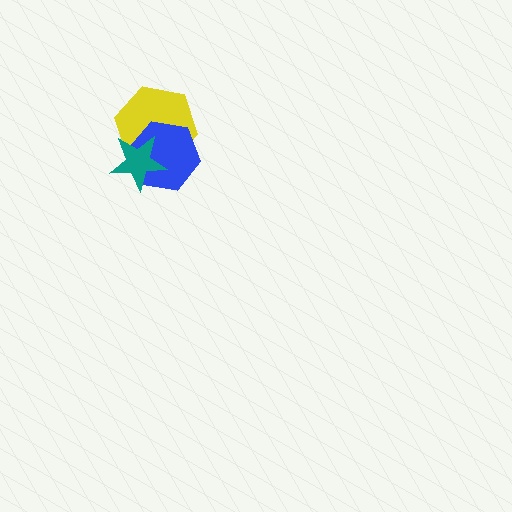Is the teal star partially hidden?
No, no other shape covers it.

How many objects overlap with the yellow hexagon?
2 objects overlap with the yellow hexagon.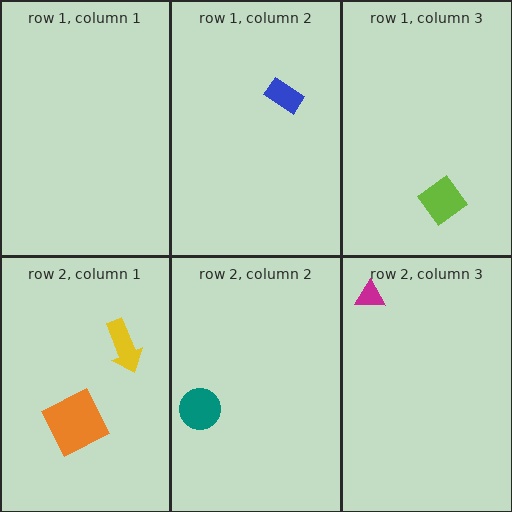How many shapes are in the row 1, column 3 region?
1.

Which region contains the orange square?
The row 2, column 1 region.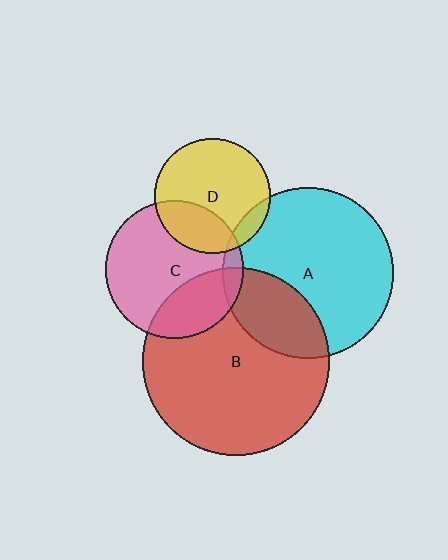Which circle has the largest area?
Circle B (red).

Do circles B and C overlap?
Yes.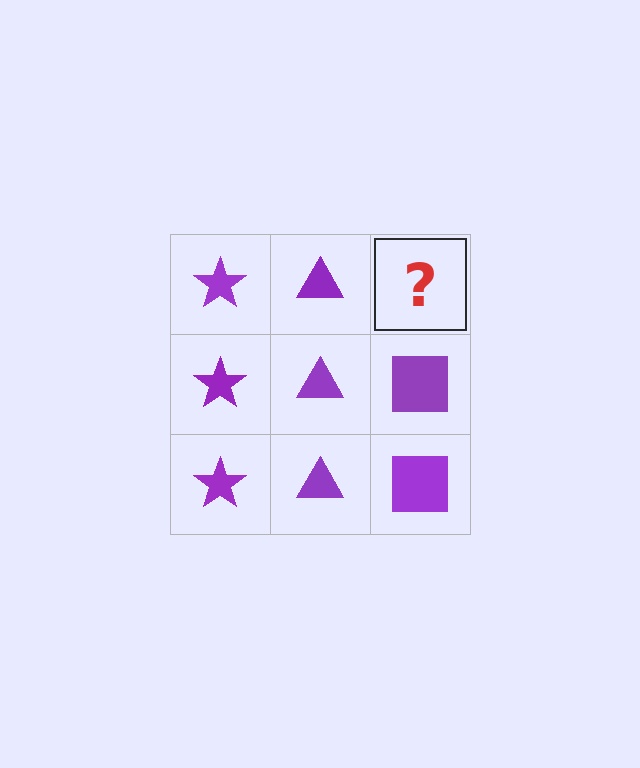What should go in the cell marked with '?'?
The missing cell should contain a purple square.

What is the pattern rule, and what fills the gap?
The rule is that each column has a consistent shape. The gap should be filled with a purple square.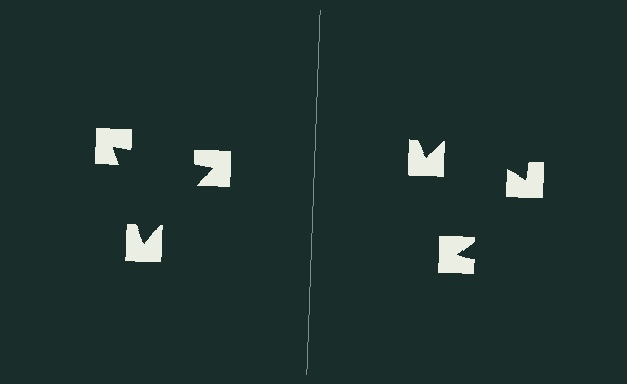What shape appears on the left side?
An illusory triangle.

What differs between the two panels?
The notched squares are positioned identically on both sides; only the wedge orientations differ. On the left they align to a triangle; on the right they are misaligned.